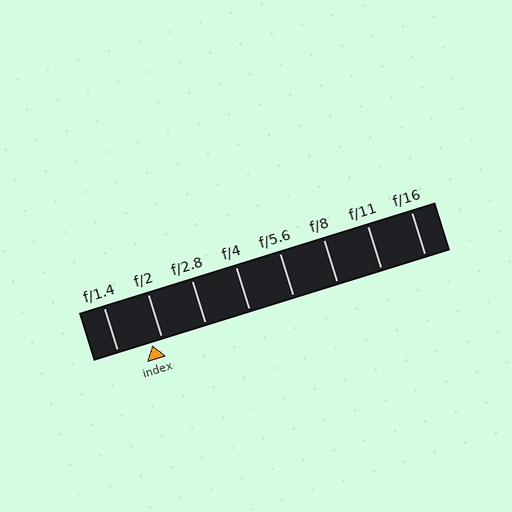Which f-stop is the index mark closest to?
The index mark is closest to f/2.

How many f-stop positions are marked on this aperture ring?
There are 8 f-stop positions marked.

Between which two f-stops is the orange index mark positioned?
The index mark is between f/1.4 and f/2.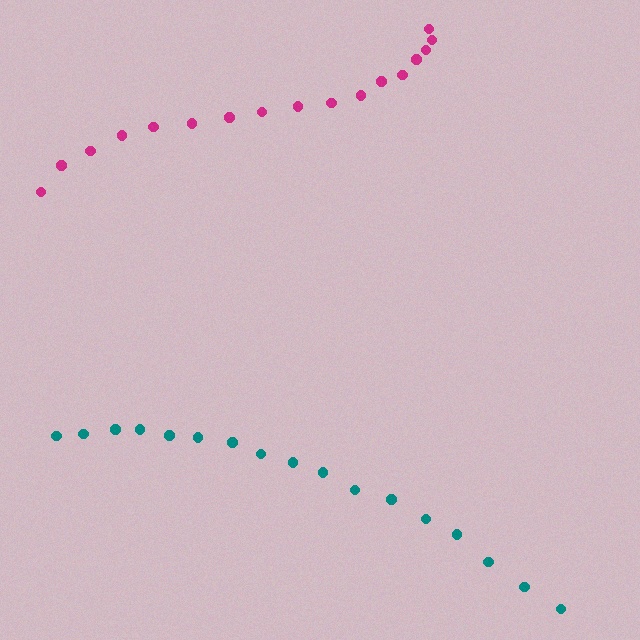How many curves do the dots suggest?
There are 2 distinct paths.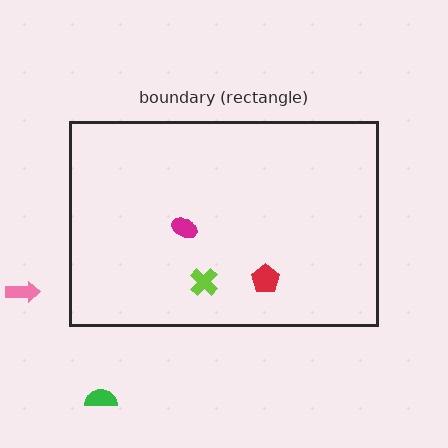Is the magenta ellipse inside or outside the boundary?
Inside.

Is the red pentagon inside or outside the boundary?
Inside.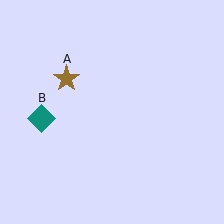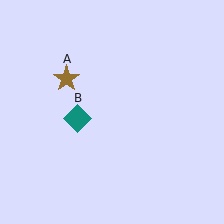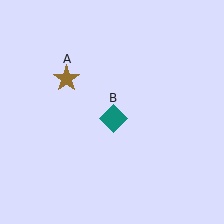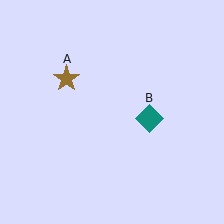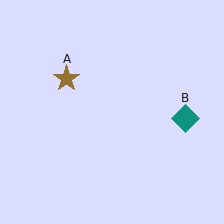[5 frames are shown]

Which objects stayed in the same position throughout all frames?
Brown star (object A) remained stationary.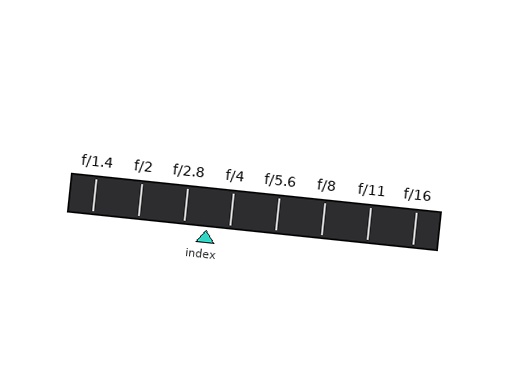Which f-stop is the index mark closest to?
The index mark is closest to f/4.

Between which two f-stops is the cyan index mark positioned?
The index mark is between f/2.8 and f/4.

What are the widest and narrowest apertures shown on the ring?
The widest aperture shown is f/1.4 and the narrowest is f/16.